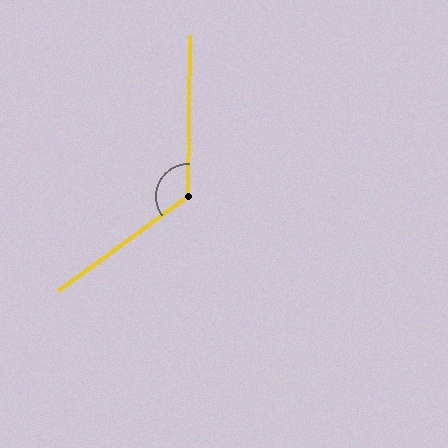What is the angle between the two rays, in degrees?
Approximately 127 degrees.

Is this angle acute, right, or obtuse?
It is obtuse.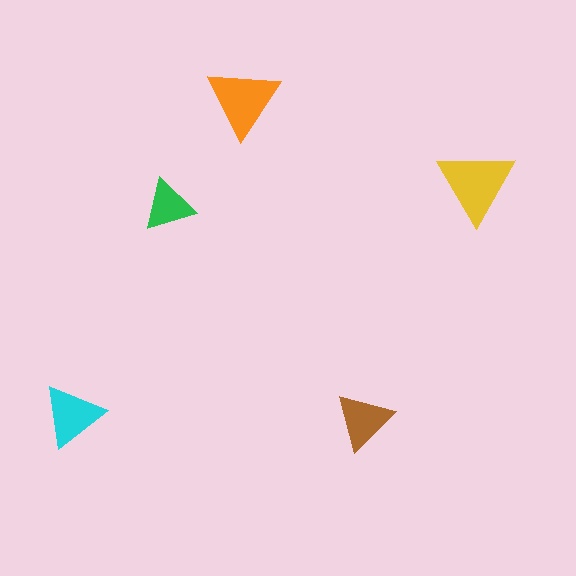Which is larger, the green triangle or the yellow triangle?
The yellow one.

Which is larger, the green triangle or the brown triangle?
The brown one.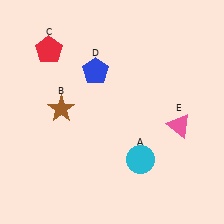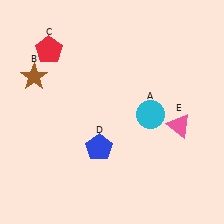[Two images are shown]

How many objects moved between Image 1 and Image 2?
3 objects moved between the two images.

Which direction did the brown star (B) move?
The brown star (B) moved up.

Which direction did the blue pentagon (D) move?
The blue pentagon (D) moved down.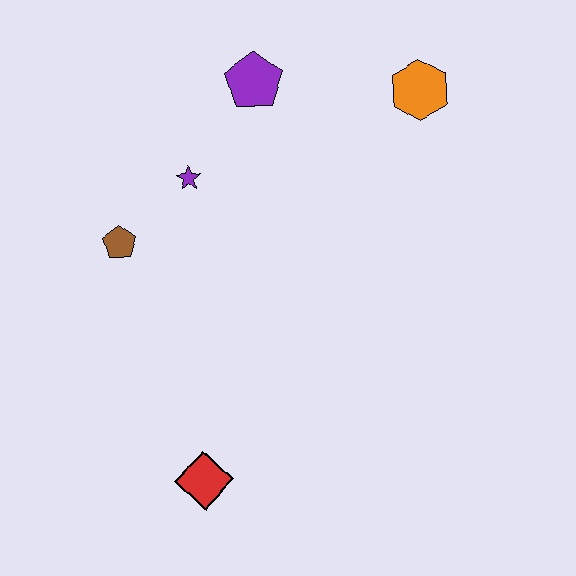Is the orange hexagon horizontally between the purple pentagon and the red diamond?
No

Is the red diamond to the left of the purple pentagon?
Yes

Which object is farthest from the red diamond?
The orange hexagon is farthest from the red diamond.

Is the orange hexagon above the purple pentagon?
No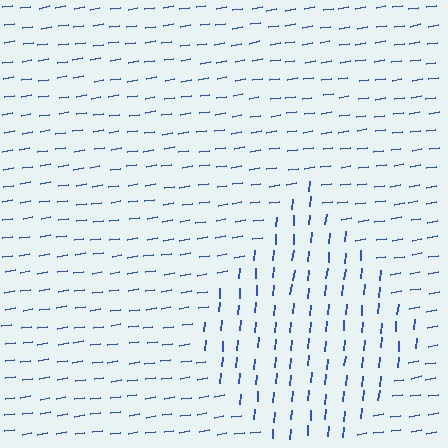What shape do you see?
I see a diamond.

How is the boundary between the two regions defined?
The boundary is defined purely by a change in line orientation (approximately 75 degrees difference). All lines are the same color and thickness.